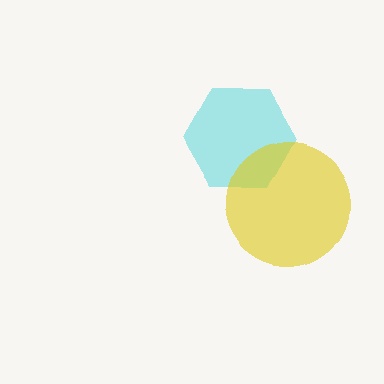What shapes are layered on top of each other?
The layered shapes are: a cyan hexagon, a yellow circle.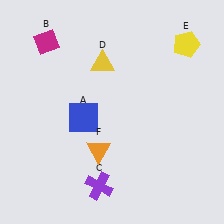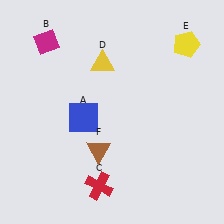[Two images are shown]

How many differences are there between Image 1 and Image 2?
There are 2 differences between the two images.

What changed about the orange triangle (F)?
In Image 1, F is orange. In Image 2, it changed to brown.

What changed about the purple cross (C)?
In Image 1, C is purple. In Image 2, it changed to red.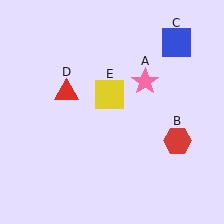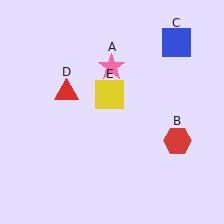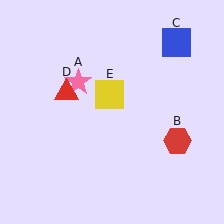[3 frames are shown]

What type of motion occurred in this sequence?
The pink star (object A) rotated counterclockwise around the center of the scene.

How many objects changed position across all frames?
1 object changed position: pink star (object A).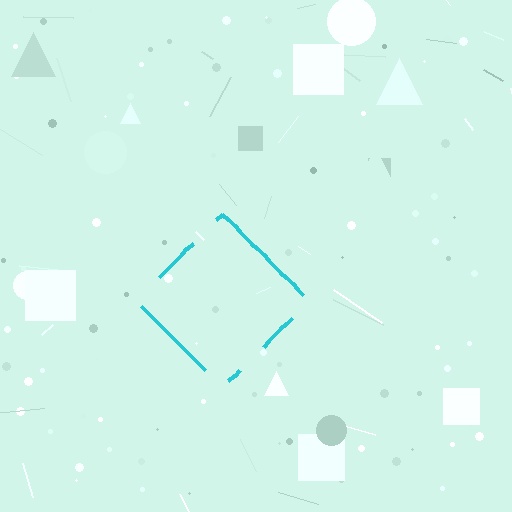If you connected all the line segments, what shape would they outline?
They would outline a diamond.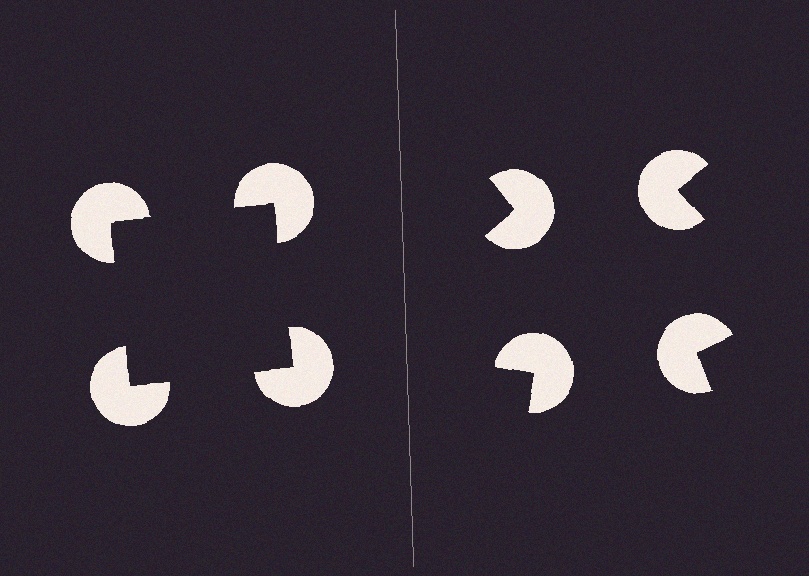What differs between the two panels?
The pac-man discs are positioned identically on both sides; only the wedge orientations differ. On the left they align to a square; on the right they are misaligned.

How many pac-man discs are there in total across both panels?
8 — 4 on each side.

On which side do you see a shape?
An illusory square appears on the left side. On the right side the wedge cuts are rotated, so no coherent shape forms.